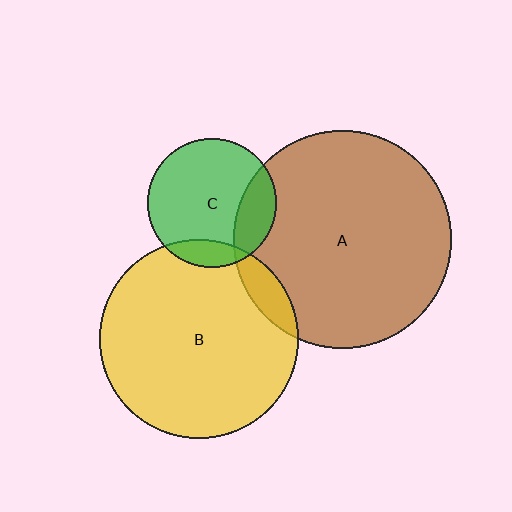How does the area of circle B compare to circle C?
Approximately 2.4 times.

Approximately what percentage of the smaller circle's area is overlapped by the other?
Approximately 15%.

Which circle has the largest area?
Circle A (brown).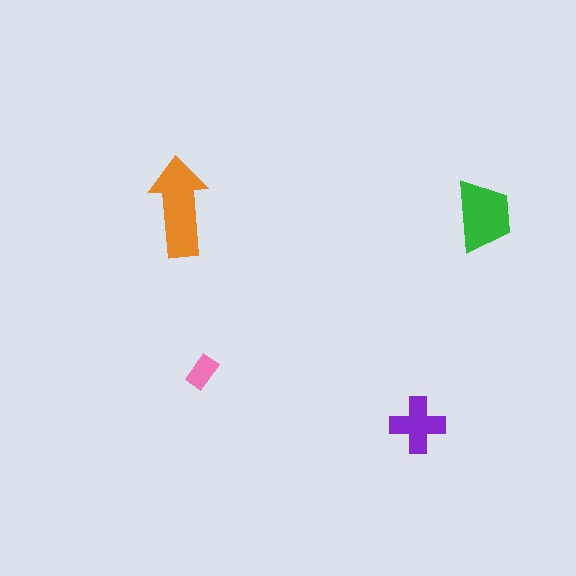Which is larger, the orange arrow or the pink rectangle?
The orange arrow.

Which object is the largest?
The orange arrow.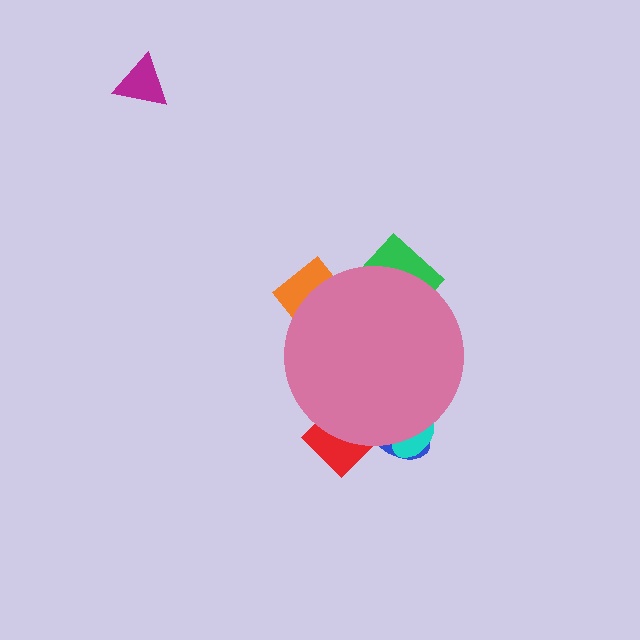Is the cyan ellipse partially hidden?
Yes, the cyan ellipse is partially hidden behind the pink circle.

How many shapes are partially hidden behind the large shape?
5 shapes are partially hidden.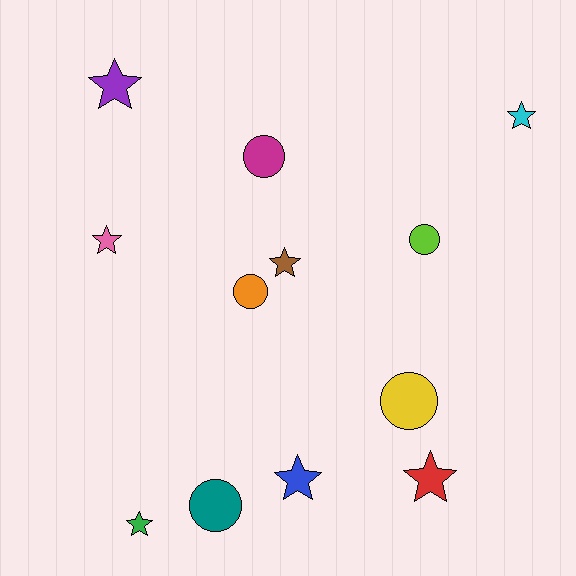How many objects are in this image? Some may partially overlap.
There are 12 objects.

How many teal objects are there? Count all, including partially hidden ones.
There is 1 teal object.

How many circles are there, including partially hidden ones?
There are 5 circles.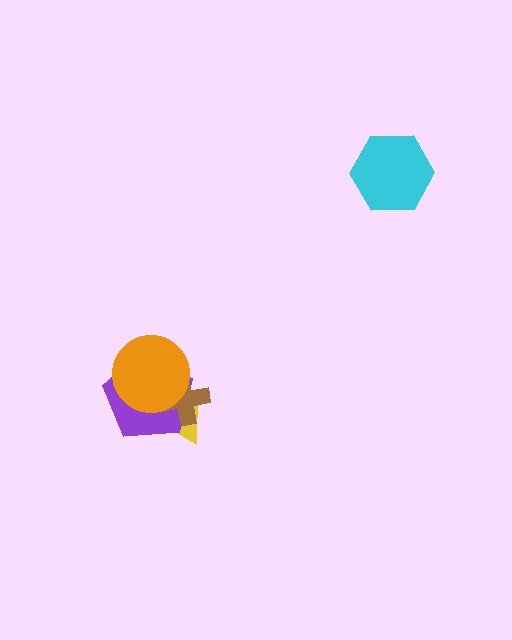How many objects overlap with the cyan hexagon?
0 objects overlap with the cyan hexagon.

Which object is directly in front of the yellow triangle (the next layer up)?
The purple pentagon is directly in front of the yellow triangle.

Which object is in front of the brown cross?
The orange circle is in front of the brown cross.